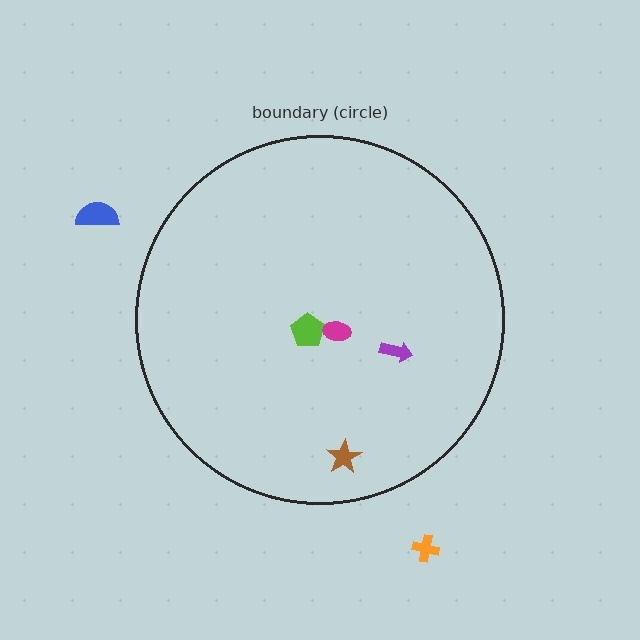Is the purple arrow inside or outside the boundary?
Inside.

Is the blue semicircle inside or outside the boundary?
Outside.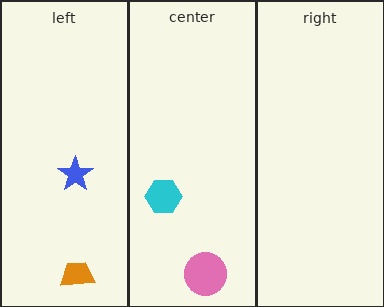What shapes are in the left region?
The blue star, the orange trapezoid.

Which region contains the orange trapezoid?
The left region.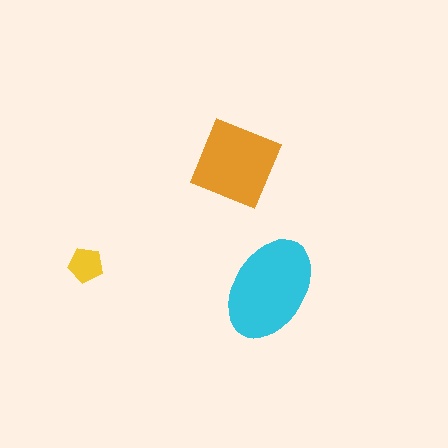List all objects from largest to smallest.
The cyan ellipse, the orange diamond, the yellow pentagon.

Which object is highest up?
The orange diamond is topmost.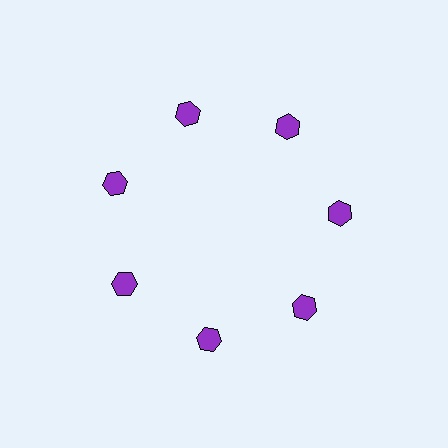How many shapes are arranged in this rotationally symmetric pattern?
There are 14 shapes, arranged in 7 groups of 2.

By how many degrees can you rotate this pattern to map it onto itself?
The pattern maps onto itself every 51 degrees of rotation.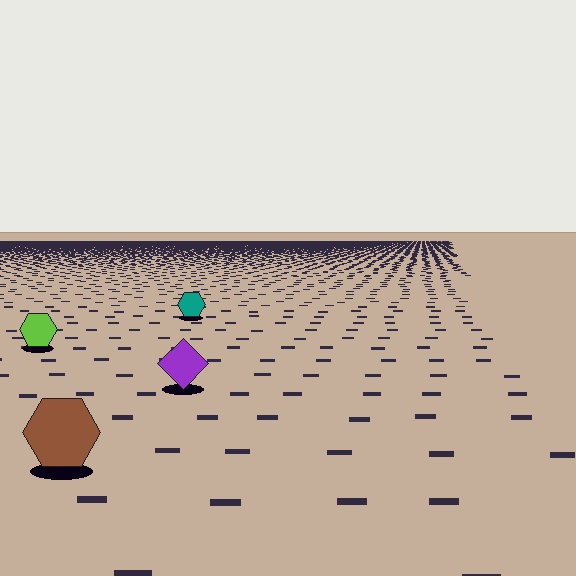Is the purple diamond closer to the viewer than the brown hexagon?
No. The brown hexagon is closer — you can tell from the texture gradient: the ground texture is coarser near it.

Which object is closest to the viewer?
The brown hexagon is closest. The texture marks near it are larger and more spread out.